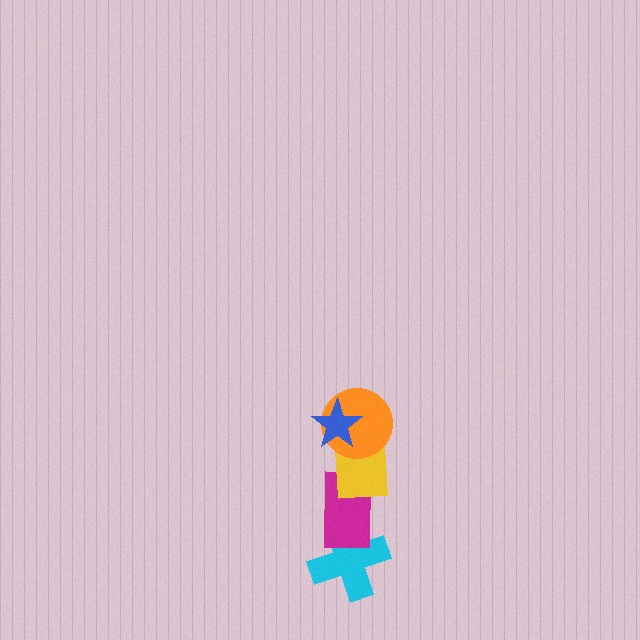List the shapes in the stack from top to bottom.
From top to bottom: the blue star, the orange circle, the yellow square, the magenta rectangle, the cyan cross.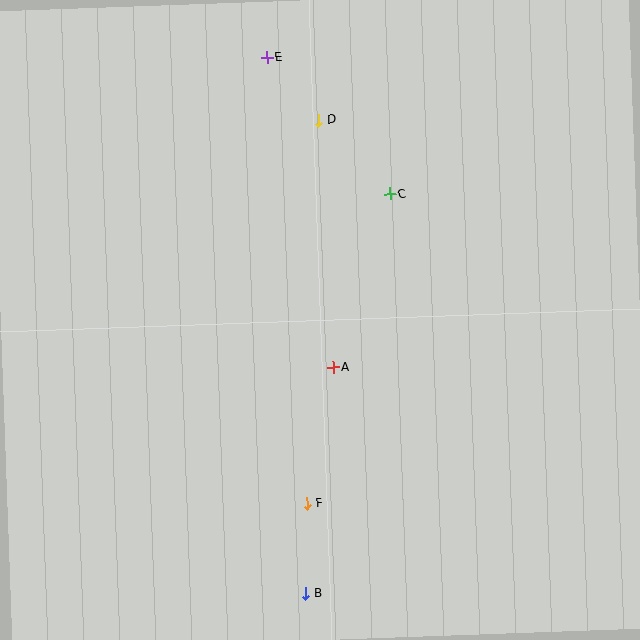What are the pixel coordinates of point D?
Point D is at (319, 120).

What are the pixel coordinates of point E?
Point E is at (267, 57).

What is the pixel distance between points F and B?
The distance between F and B is 90 pixels.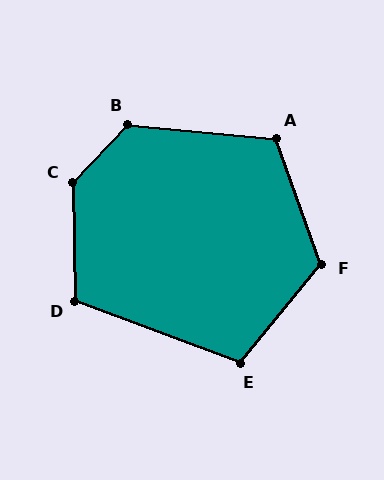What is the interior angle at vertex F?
Approximately 121 degrees (obtuse).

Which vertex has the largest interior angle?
C, at approximately 136 degrees.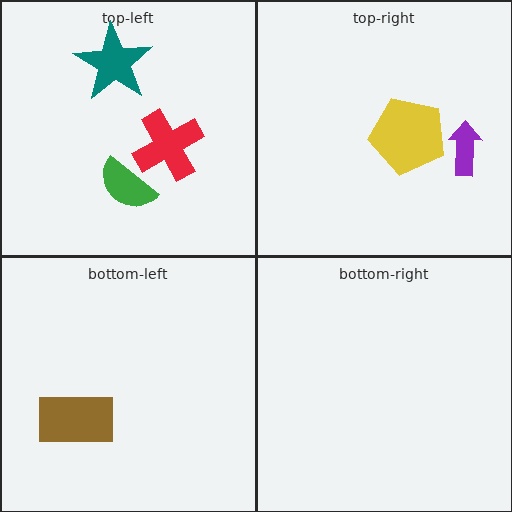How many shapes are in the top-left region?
3.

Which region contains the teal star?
The top-left region.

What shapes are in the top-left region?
The teal star, the green semicircle, the red cross.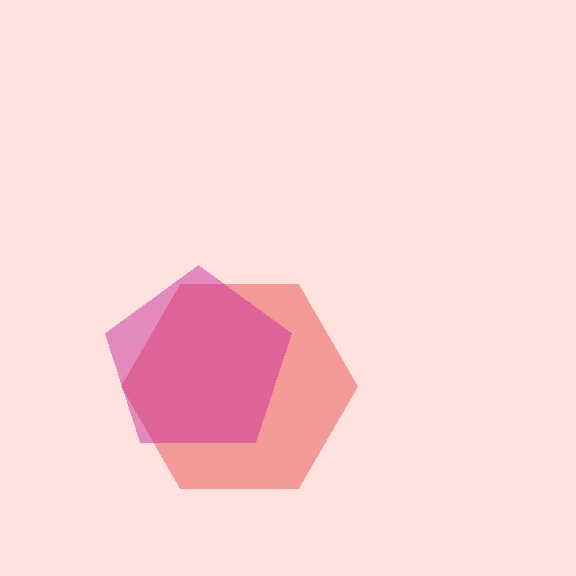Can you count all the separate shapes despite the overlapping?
Yes, there are 2 separate shapes.